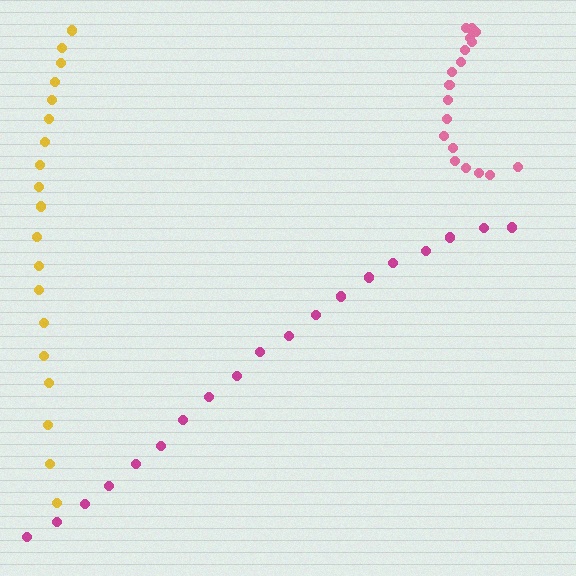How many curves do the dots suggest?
There are 3 distinct paths.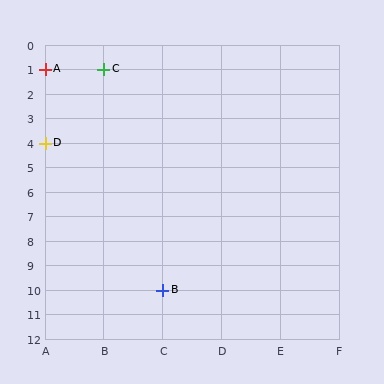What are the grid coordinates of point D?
Point D is at grid coordinates (A, 4).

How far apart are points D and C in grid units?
Points D and C are 1 column and 3 rows apart (about 3.2 grid units diagonally).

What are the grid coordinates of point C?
Point C is at grid coordinates (B, 1).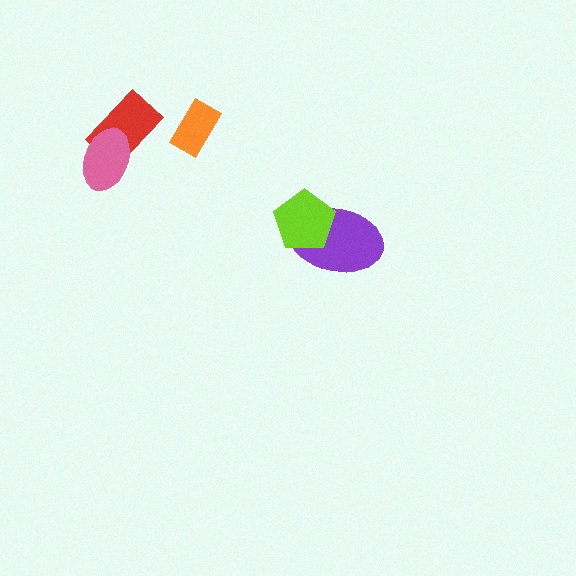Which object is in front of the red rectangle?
The pink ellipse is in front of the red rectangle.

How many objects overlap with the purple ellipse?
1 object overlaps with the purple ellipse.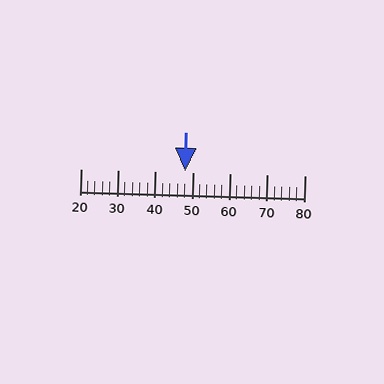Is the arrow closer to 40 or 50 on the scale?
The arrow is closer to 50.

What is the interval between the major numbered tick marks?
The major tick marks are spaced 10 units apart.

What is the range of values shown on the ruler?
The ruler shows values from 20 to 80.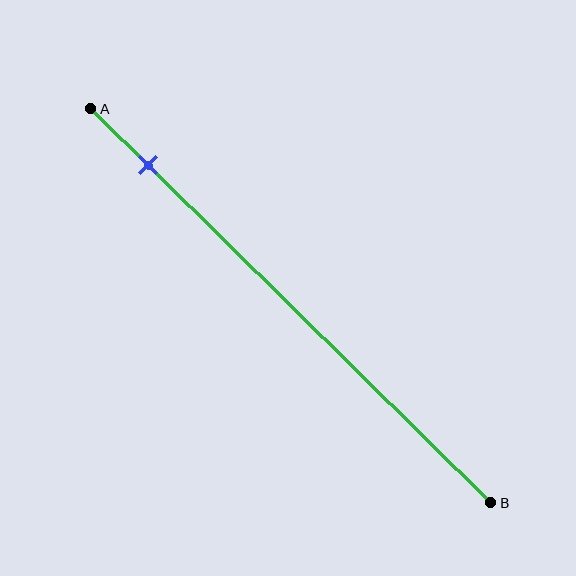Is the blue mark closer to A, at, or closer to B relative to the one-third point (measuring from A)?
The blue mark is closer to point A than the one-third point of segment AB.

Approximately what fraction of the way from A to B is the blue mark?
The blue mark is approximately 15% of the way from A to B.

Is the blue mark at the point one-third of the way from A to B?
No, the mark is at about 15% from A, not at the 33% one-third point.